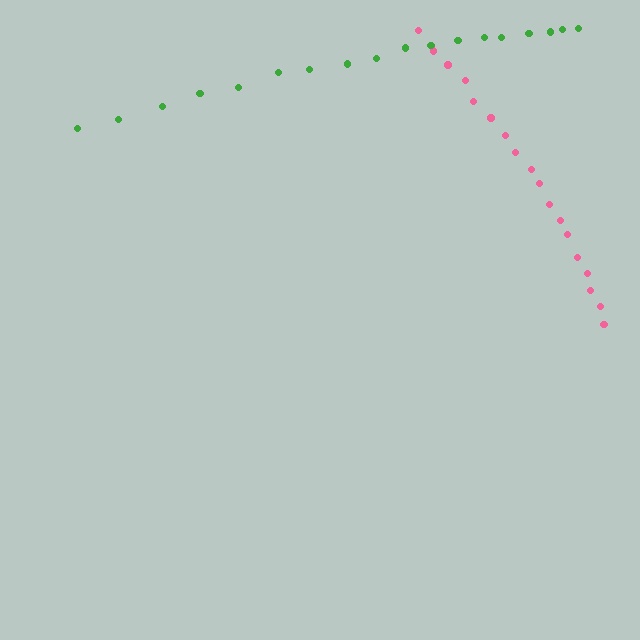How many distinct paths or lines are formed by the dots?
There are 2 distinct paths.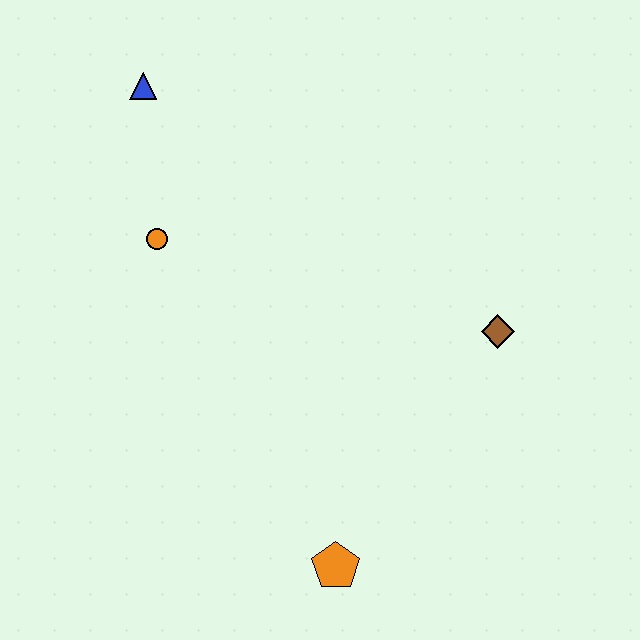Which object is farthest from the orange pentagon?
The blue triangle is farthest from the orange pentagon.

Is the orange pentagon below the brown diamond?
Yes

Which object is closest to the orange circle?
The blue triangle is closest to the orange circle.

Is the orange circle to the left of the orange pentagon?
Yes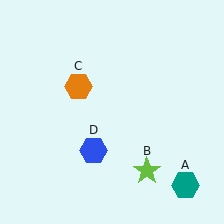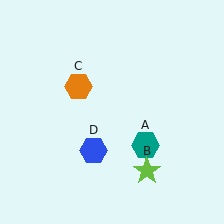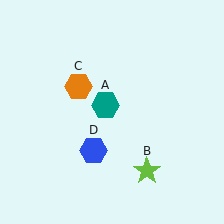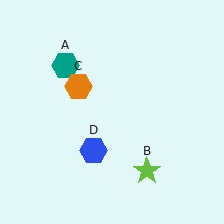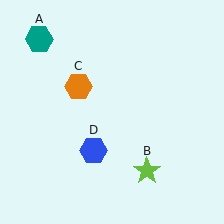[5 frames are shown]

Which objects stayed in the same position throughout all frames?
Lime star (object B) and orange hexagon (object C) and blue hexagon (object D) remained stationary.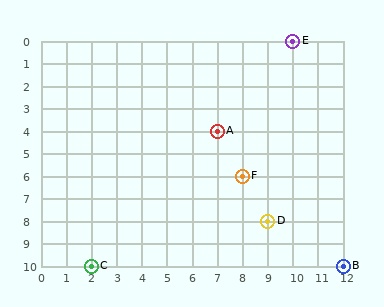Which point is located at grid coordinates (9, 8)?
Point D is at (9, 8).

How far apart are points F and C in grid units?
Points F and C are 6 columns and 4 rows apart (about 7.2 grid units diagonally).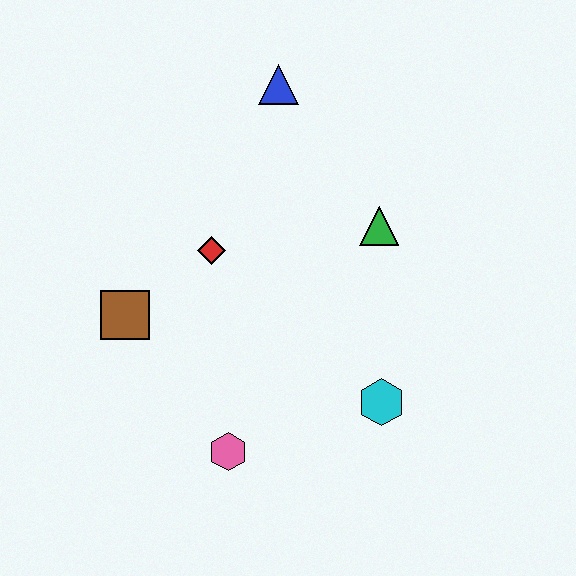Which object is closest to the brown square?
The red diamond is closest to the brown square.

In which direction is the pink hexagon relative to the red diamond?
The pink hexagon is below the red diamond.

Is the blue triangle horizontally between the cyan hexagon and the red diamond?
Yes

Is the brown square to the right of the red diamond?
No